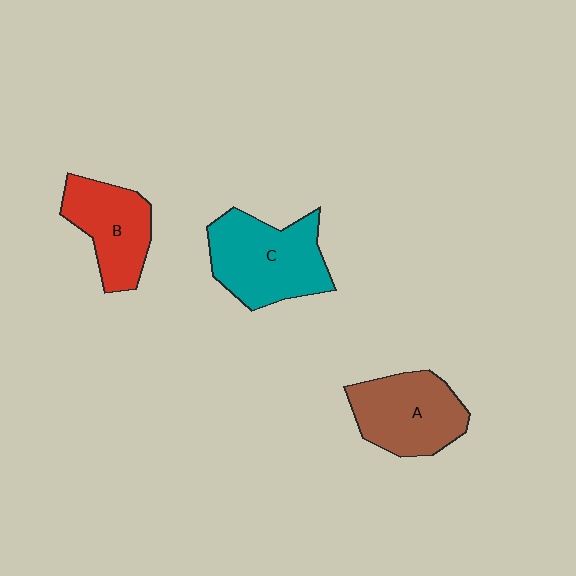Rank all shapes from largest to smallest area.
From largest to smallest: C (teal), A (brown), B (red).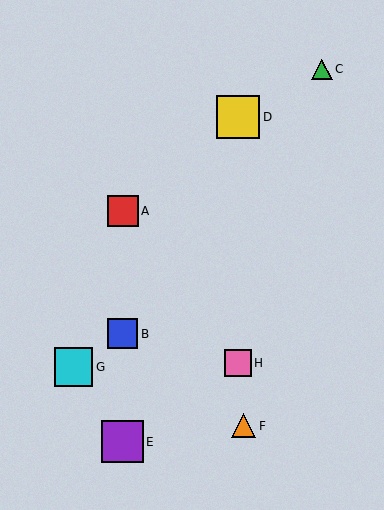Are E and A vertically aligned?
Yes, both are at x≈123.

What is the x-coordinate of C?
Object C is at x≈322.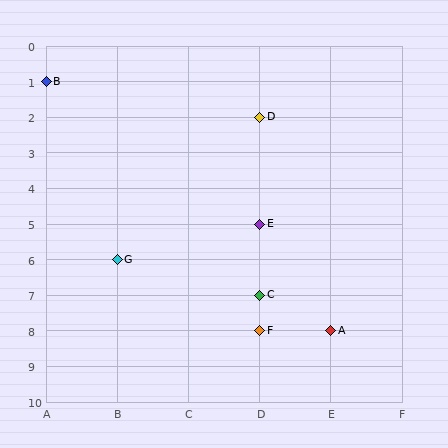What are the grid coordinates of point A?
Point A is at grid coordinates (E, 8).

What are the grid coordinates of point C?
Point C is at grid coordinates (D, 7).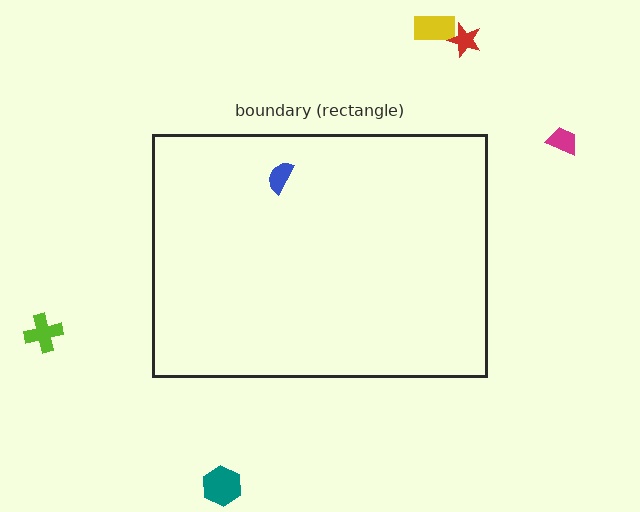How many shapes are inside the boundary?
1 inside, 5 outside.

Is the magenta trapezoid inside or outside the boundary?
Outside.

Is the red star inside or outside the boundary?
Outside.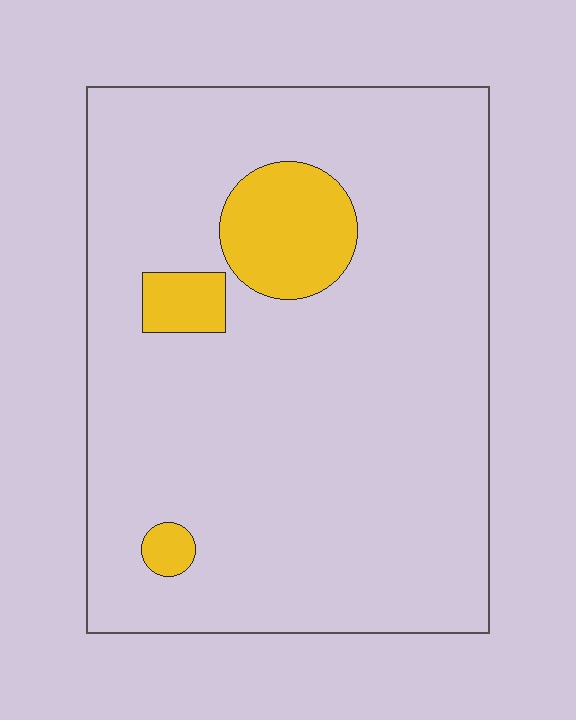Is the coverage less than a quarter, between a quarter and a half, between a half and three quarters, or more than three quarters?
Less than a quarter.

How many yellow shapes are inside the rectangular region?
3.